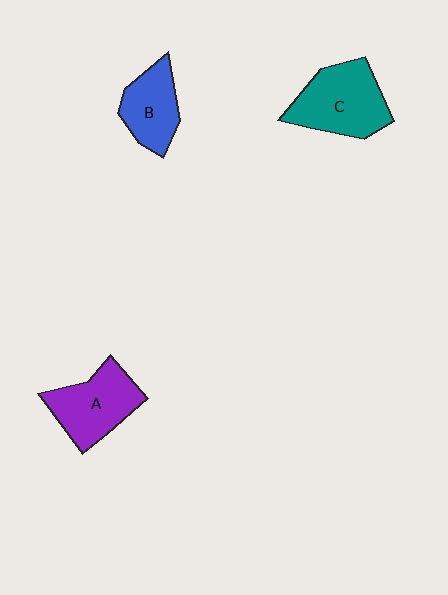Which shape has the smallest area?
Shape B (blue).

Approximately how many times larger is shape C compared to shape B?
Approximately 1.5 times.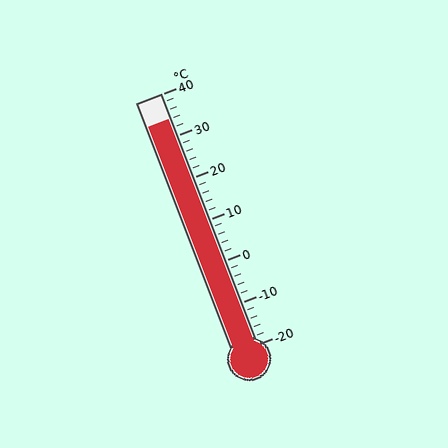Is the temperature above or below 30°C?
The temperature is above 30°C.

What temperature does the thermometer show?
The thermometer shows approximately 34°C.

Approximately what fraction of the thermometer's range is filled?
The thermometer is filled to approximately 90% of its range.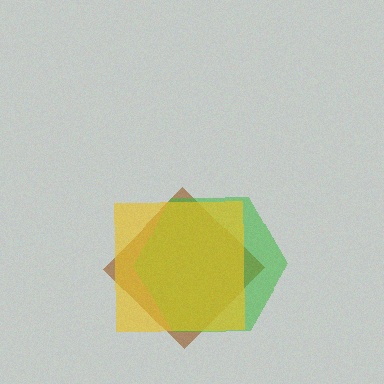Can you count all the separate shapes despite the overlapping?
Yes, there are 3 separate shapes.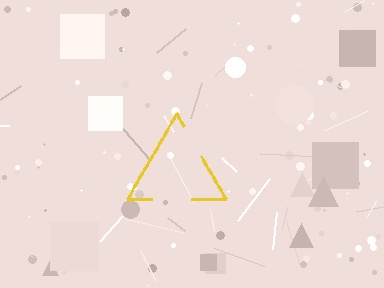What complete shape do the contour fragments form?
The contour fragments form a triangle.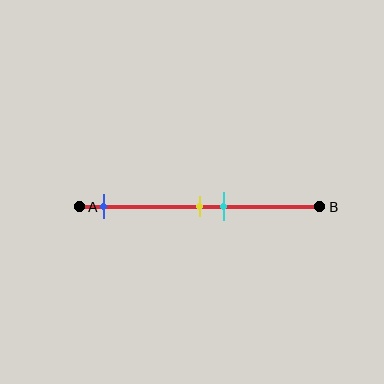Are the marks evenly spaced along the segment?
No, the marks are not evenly spaced.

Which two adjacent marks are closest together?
The yellow and cyan marks are the closest adjacent pair.